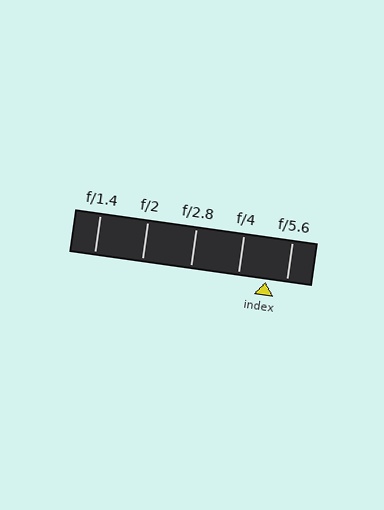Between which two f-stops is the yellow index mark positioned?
The index mark is between f/4 and f/5.6.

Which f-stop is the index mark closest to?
The index mark is closest to f/5.6.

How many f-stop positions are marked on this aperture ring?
There are 5 f-stop positions marked.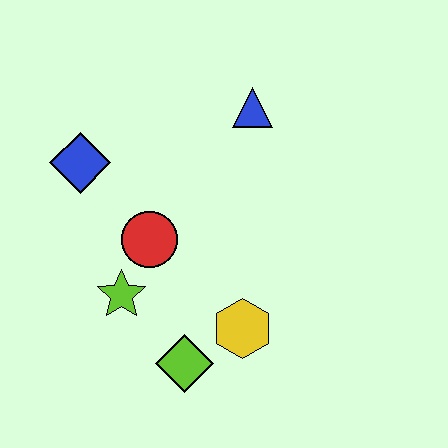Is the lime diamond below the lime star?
Yes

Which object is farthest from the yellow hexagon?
The blue diamond is farthest from the yellow hexagon.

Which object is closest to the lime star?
The red circle is closest to the lime star.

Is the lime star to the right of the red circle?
No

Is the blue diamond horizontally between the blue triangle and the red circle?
No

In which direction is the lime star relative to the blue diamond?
The lime star is below the blue diamond.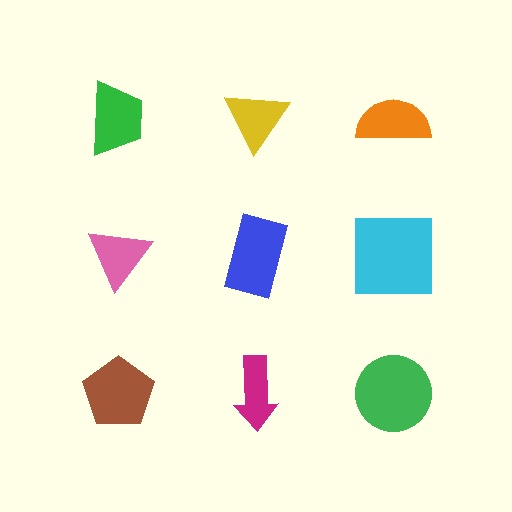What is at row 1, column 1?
A green trapezoid.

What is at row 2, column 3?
A cyan square.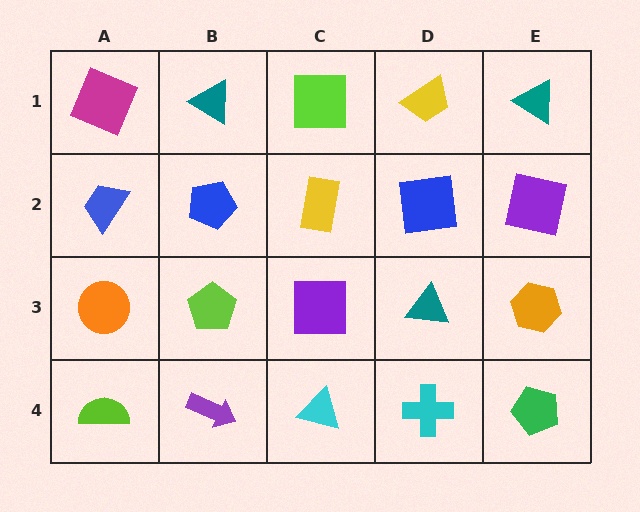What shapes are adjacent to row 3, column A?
A blue trapezoid (row 2, column A), a lime semicircle (row 4, column A), a lime pentagon (row 3, column B).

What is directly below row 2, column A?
An orange circle.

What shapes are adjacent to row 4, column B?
A lime pentagon (row 3, column B), a lime semicircle (row 4, column A), a cyan triangle (row 4, column C).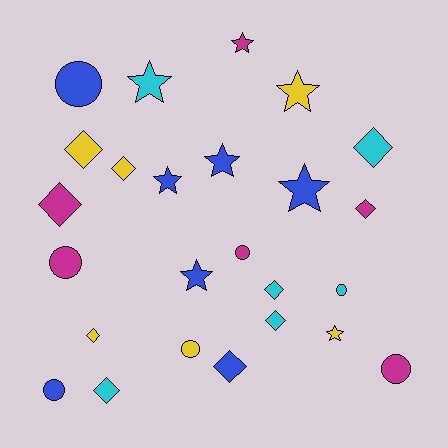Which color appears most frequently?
Blue, with 7 objects.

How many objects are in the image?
There are 25 objects.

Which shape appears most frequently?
Diamond, with 10 objects.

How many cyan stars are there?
There is 1 cyan star.